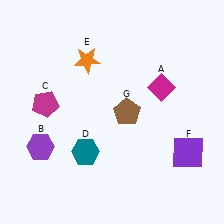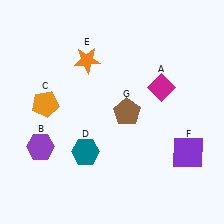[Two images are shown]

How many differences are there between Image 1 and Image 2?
There is 1 difference between the two images.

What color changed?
The pentagon (C) changed from magenta in Image 1 to orange in Image 2.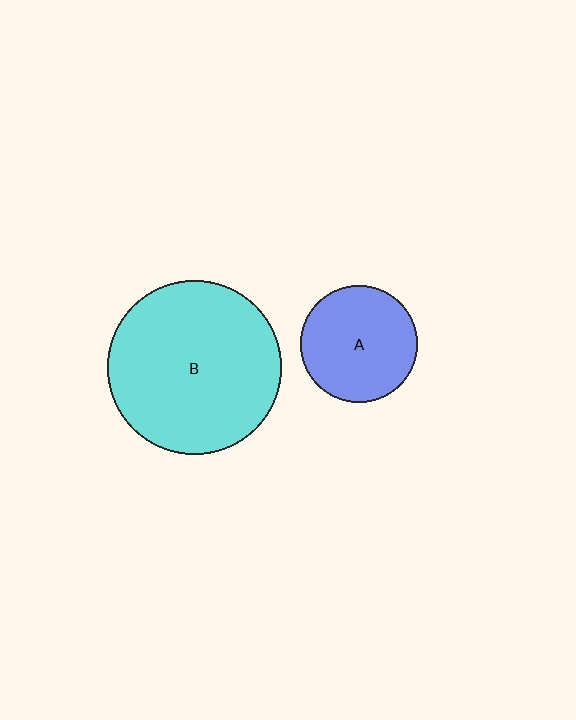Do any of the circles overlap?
No, none of the circles overlap.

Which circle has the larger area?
Circle B (cyan).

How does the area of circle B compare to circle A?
Approximately 2.2 times.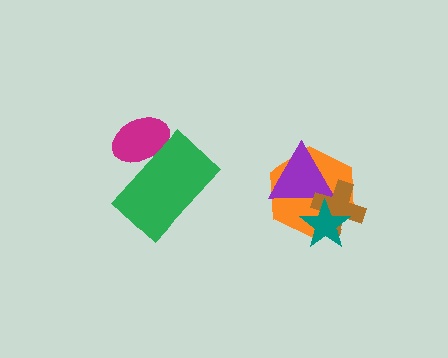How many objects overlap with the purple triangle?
3 objects overlap with the purple triangle.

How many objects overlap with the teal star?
3 objects overlap with the teal star.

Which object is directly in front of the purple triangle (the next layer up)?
The brown cross is directly in front of the purple triangle.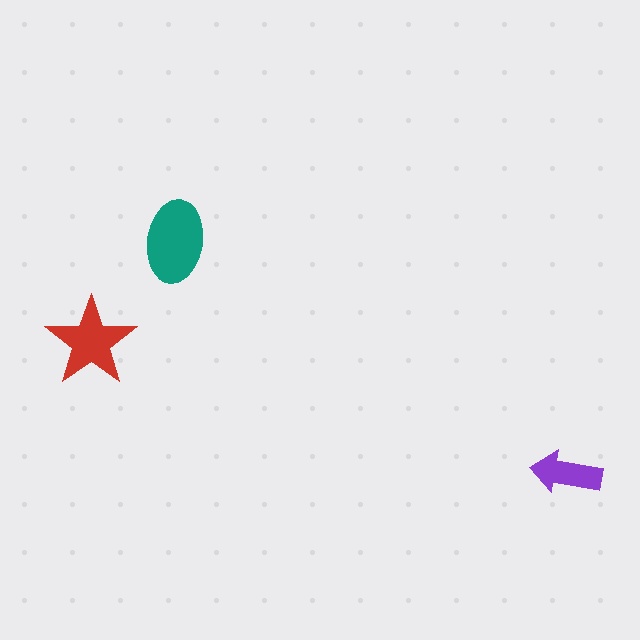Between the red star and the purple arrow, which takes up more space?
The red star.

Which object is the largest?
The teal ellipse.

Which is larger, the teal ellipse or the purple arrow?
The teal ellipse.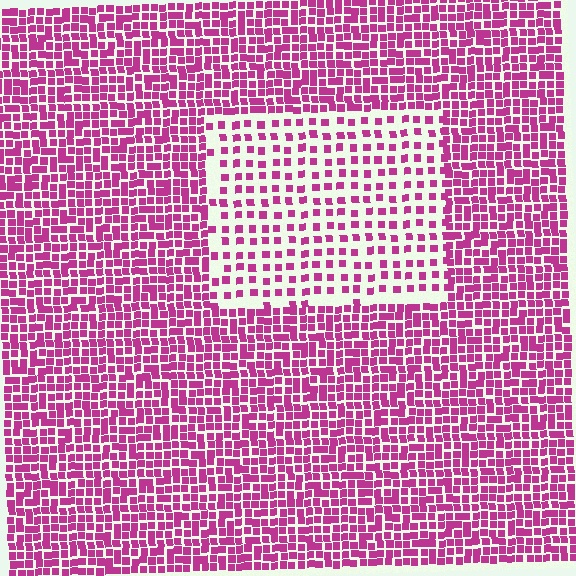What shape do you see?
I see a rectangle.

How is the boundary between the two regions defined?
The boundary is defined by a change in element density (approximately 2.2x ratio). All elements are the same color, size, and shape.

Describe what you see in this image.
The image contains small magenta elements arranged at two different densities. A rectangle-shaped region is visible where the elements are less densely packed than the surrounding area.